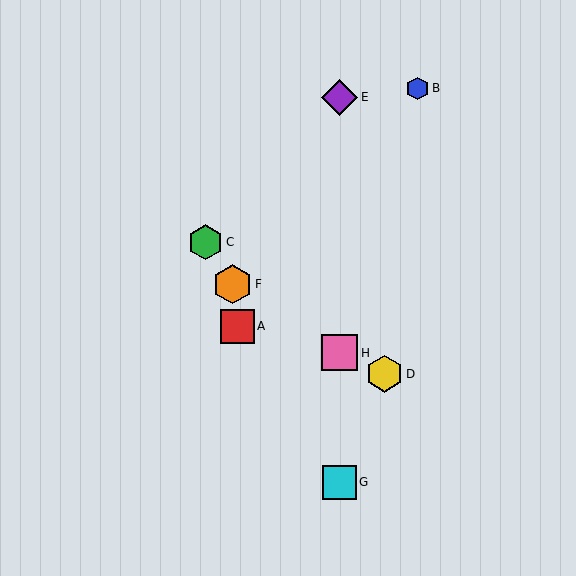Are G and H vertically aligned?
Yes, both are at x≈340.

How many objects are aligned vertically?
3 objects (E, G, H) are aligned vertically.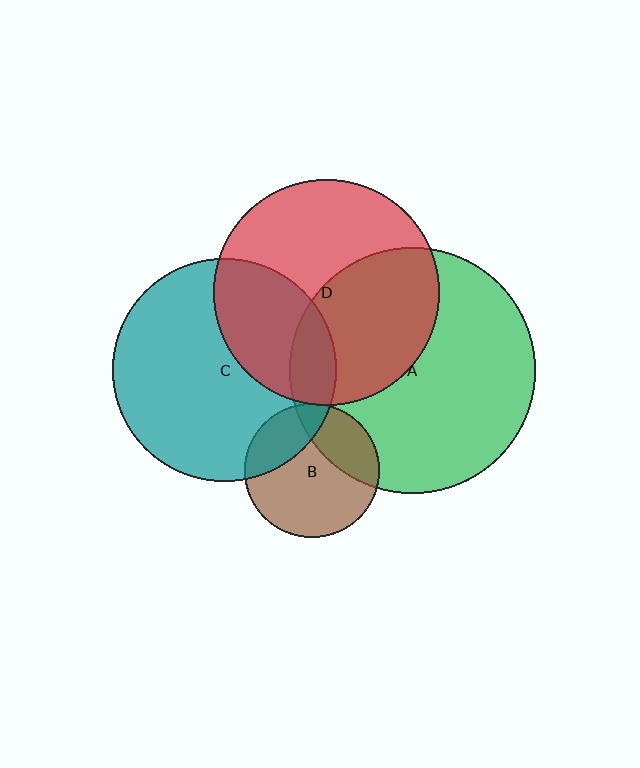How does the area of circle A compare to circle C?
Approximately 1.2 times.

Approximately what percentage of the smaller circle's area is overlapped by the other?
Approximately 45%.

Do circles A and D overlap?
Yes.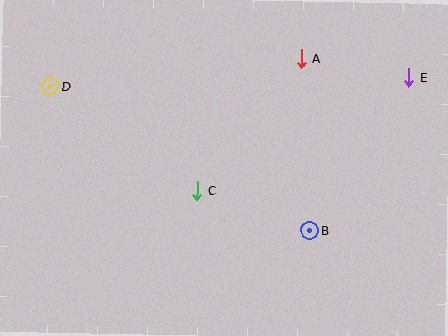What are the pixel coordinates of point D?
Point D is at (50, 87).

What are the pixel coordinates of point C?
Point C is at (197, 191).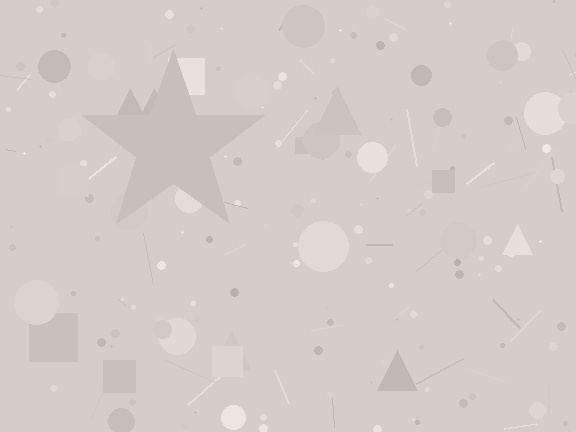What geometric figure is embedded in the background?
A star is embedded in the background.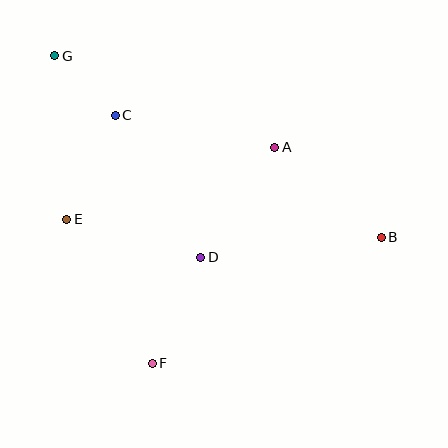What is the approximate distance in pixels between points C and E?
The distance between C and E is approximately 115 pixels.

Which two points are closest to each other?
Points C and G are closest to each other.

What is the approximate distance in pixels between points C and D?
The distance between C and D is approximately 165 pixels.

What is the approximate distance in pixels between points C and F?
The distance between C and F is approximately 250 pixels.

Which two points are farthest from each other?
Points B and G are farthest from each other.